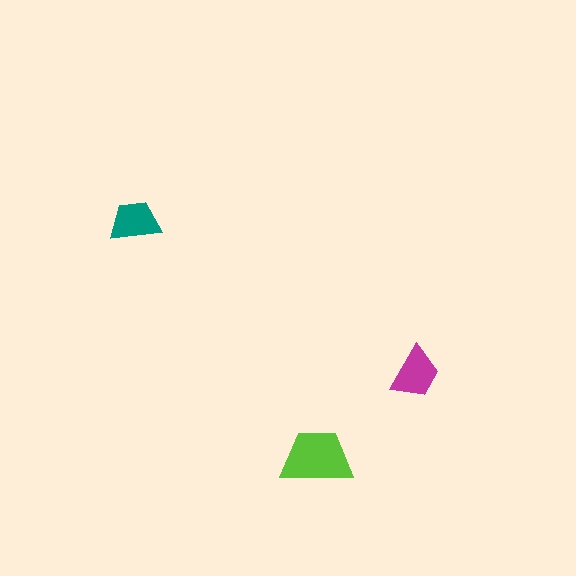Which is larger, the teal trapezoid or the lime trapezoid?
The lime one.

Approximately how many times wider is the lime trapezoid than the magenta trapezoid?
About 1.5 times wider.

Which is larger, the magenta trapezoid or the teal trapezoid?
The magenta one.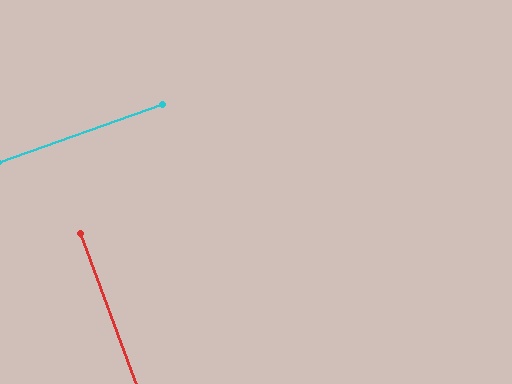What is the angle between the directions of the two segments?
Approximately 89 degrees.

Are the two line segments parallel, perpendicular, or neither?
Perpendicular — they meet at approximately 89°.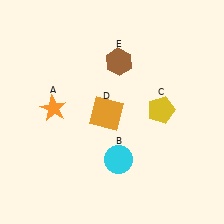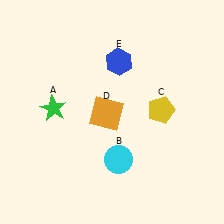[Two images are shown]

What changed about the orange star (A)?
In Image 1, A is orange. In Image 2, it changed to green.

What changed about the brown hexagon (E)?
In Image 1, E is brown. In Image 2, it changed to blue.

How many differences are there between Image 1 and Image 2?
There are 2 differences between the two images.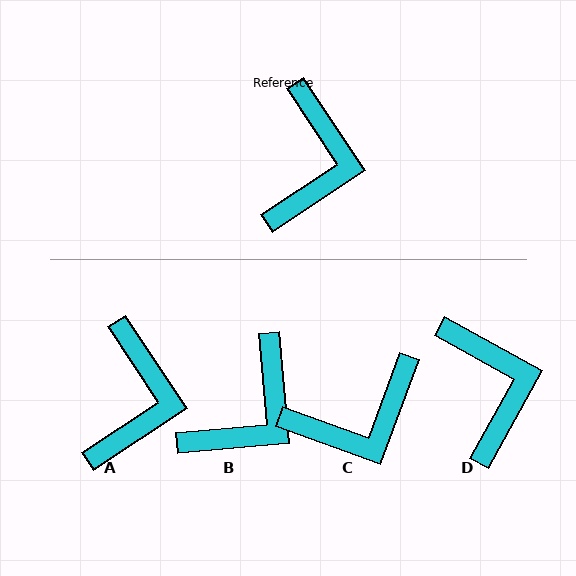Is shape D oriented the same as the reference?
No, it is off by about 28 degrees.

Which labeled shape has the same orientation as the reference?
A.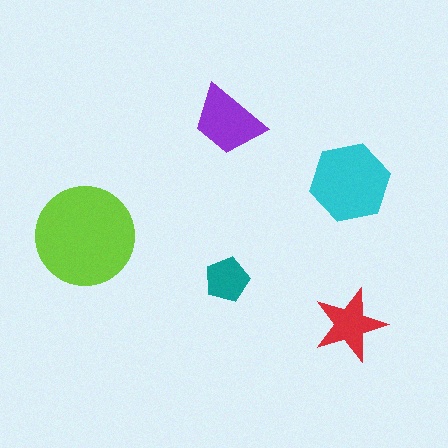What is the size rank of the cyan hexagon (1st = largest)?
2nd.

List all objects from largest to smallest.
The lime circle, the cyan hexagon, the purple trapezoid, the red star, the teal pentagon.